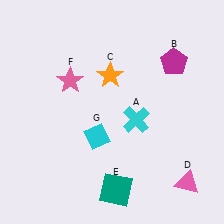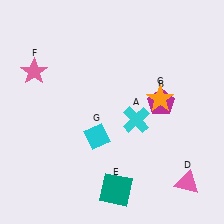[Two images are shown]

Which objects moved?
The objects that moved are: the magenta pentagon (B), the orange star (C), the pink star (F).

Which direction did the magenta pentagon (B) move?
The magenta pentagon (B) moved down.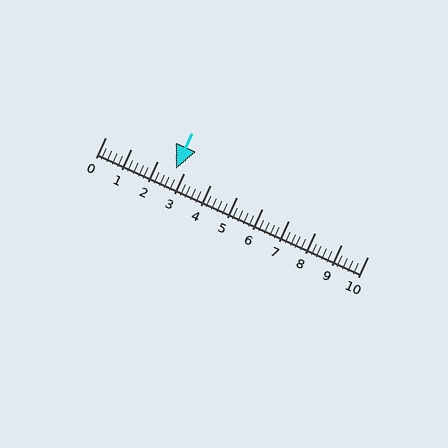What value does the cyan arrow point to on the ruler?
The cyan arrow points to approximately 2.7.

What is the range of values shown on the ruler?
The ruler shows values from 0 to 10.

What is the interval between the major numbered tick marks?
The major tick marks are spaced 1 units apart.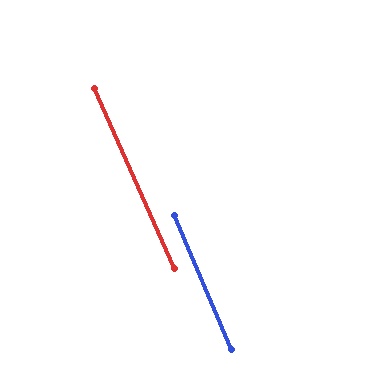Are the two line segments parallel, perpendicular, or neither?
Parallel — their directions differ by only 0.9°.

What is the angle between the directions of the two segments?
Approximately 1 degree.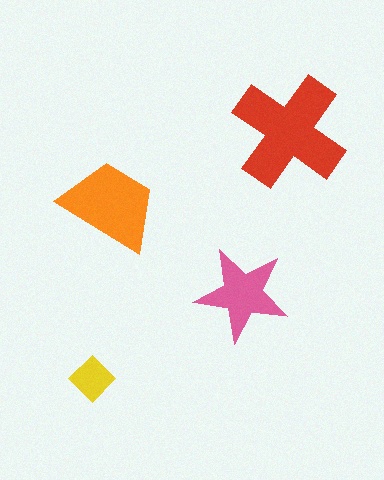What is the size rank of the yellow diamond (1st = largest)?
4th.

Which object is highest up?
The red cross is topmost.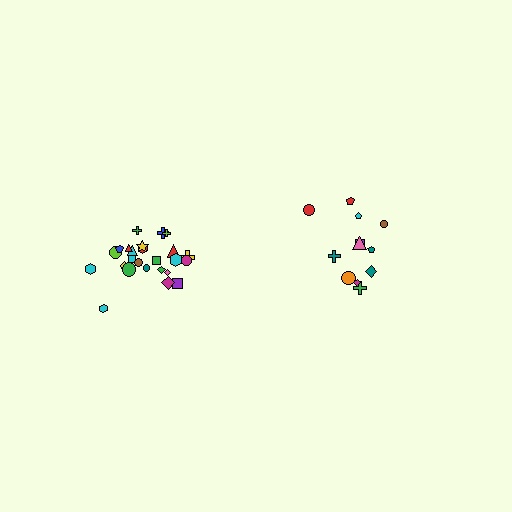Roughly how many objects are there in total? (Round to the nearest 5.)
Roughly 35 objects in total.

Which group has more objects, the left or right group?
The left group.